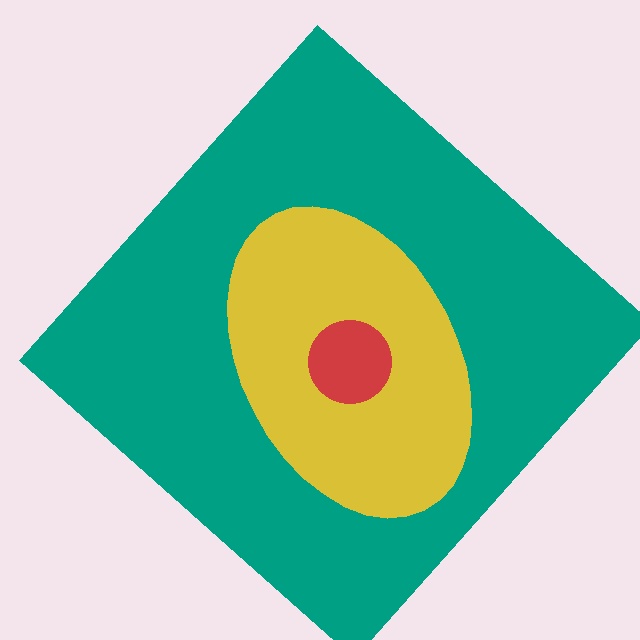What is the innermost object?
The red circle.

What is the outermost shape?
The teal diamond.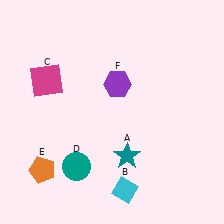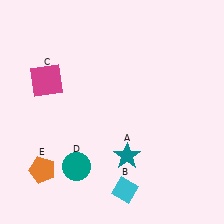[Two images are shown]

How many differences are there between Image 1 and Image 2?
There is 1 difference between the two images.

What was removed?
The purple hexagon (F) was removed in Image 2.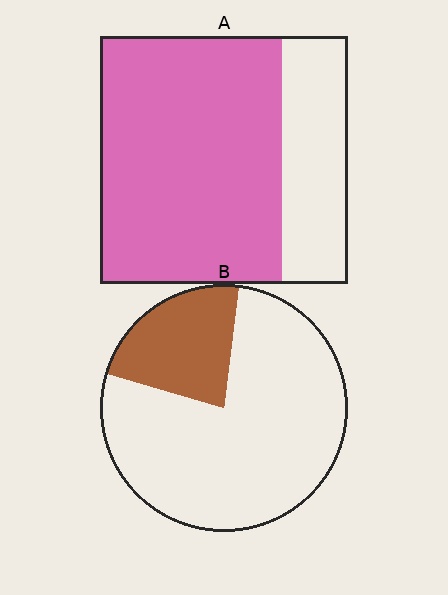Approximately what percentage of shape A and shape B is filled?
A is approximately 75% and B is approximately 25%.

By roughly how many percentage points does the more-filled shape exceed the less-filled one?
By roughly 50 percentage points (A over B).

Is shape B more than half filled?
No.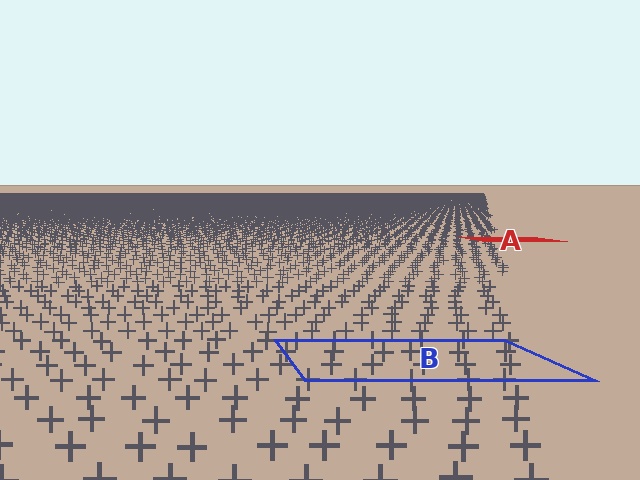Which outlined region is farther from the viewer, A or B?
Region A is farther from the viewer — the texture elements inside it appear smaller and more densely packed.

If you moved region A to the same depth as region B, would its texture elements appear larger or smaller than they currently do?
They would appear larger. At a closer depth, the same texture elements are projected at a bigger on-screen size.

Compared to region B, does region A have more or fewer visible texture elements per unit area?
Region A has more texture elements per unit area — they are packed more densely because it is farther away.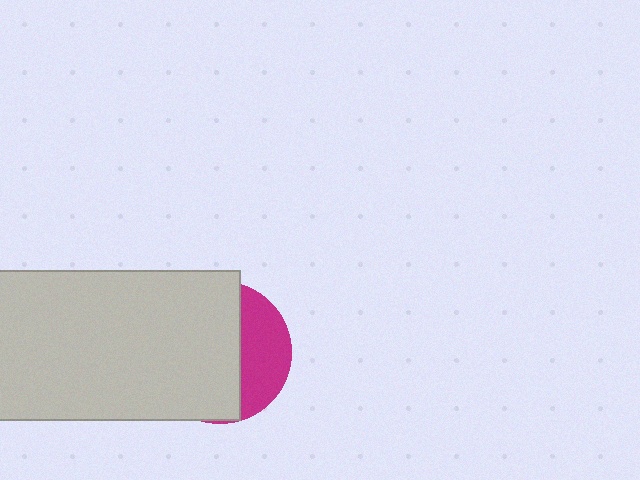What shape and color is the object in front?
The object in front is a light gray rectangle.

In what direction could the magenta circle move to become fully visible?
The magenta circle could move right. That would shift it out from behind the light gray rectangle entirely.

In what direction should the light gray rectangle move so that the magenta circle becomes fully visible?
The light gray rectangle should move left. That is the shortest direction to clear the overlap and leave the magenta circle fully visible.